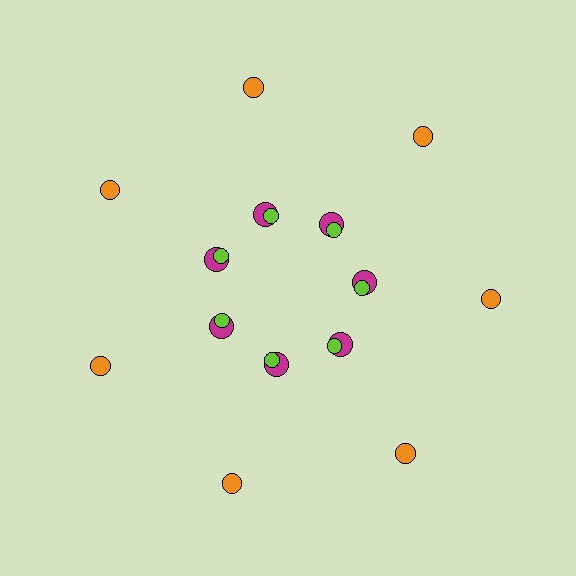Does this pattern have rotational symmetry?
Yes, this pattern has 7-fold rotational symmetry. It looks the same after rotating 51 degrees around the center.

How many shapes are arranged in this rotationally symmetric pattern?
There are 21 shapes, arranged in 7 groups of 3.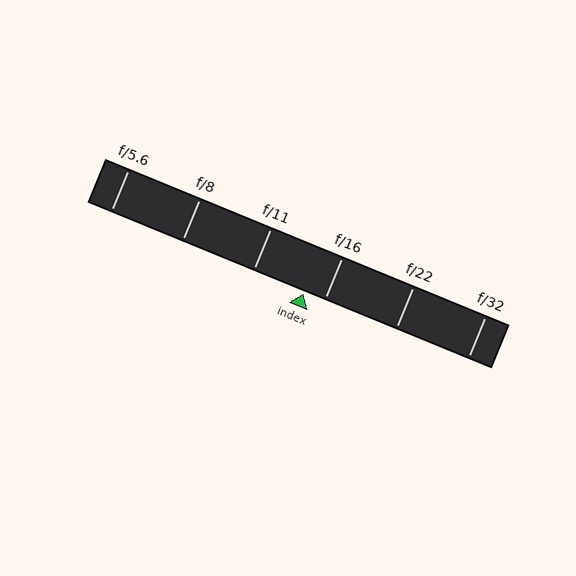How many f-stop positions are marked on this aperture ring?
There are 6 f-stop positions marked.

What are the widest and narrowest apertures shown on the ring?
The widest aperture shown is f/5.6 and the narrowest is f/32.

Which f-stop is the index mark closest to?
The index mark is closest to f/16.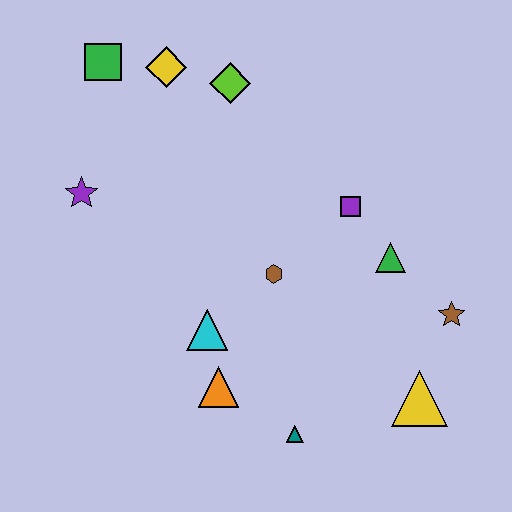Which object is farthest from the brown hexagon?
The green square is farthest from the brown hexagon.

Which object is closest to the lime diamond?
The yellow diamond is closest to the lime diamond.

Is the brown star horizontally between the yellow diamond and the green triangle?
No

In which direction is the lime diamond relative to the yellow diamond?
The lime diamond is to the right of the yellow diamond.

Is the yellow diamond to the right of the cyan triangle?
No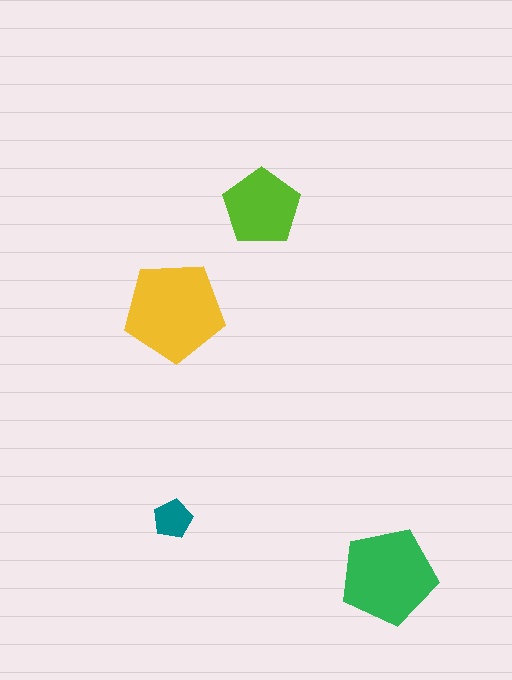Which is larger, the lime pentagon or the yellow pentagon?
The yellow one.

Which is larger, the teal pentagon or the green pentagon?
The green one.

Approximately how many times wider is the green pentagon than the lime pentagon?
About 1.5 times wider.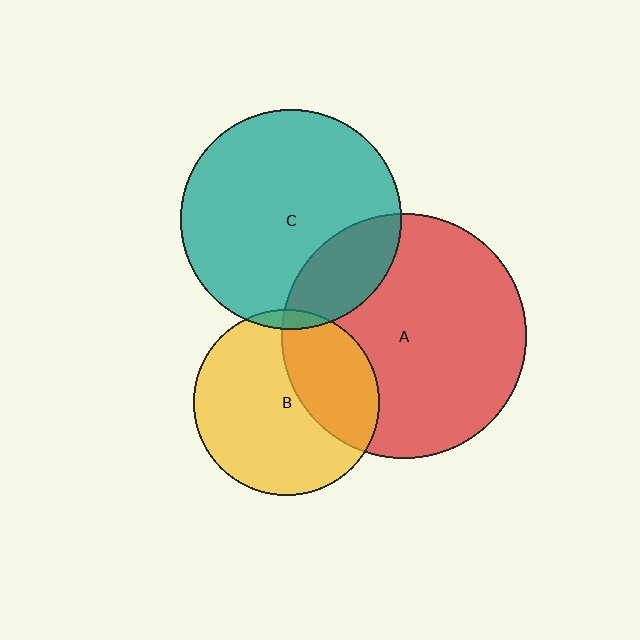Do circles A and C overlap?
Yes.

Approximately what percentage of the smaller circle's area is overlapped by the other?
Approximately 20%.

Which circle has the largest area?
Circle A (red).